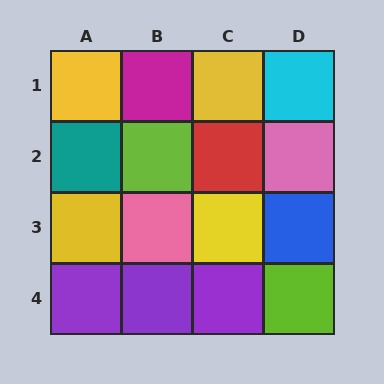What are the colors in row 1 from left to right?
Yellow, magenta, yellow, cyan.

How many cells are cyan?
1 cell is cyan.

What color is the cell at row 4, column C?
Purple.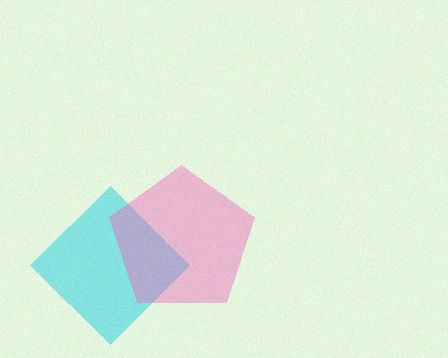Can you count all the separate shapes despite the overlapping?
Yes, there are 2 separate shapes.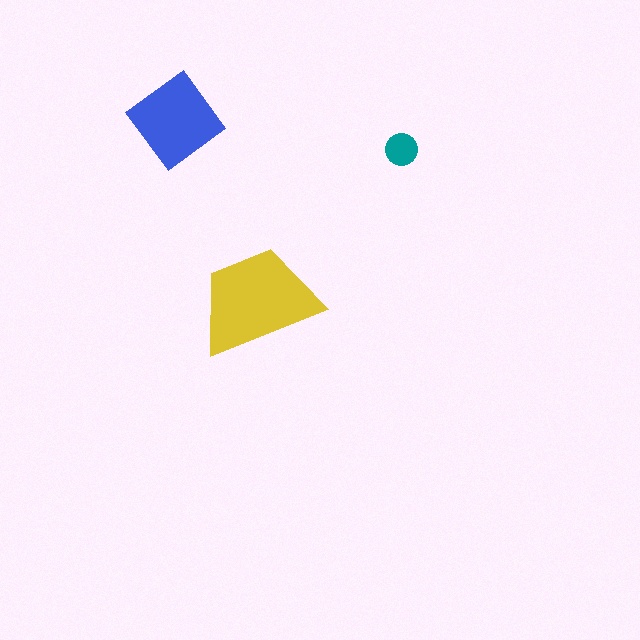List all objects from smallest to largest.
The teal circle, the blue diamond, the yellow trapezoid.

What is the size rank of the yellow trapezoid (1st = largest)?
1st.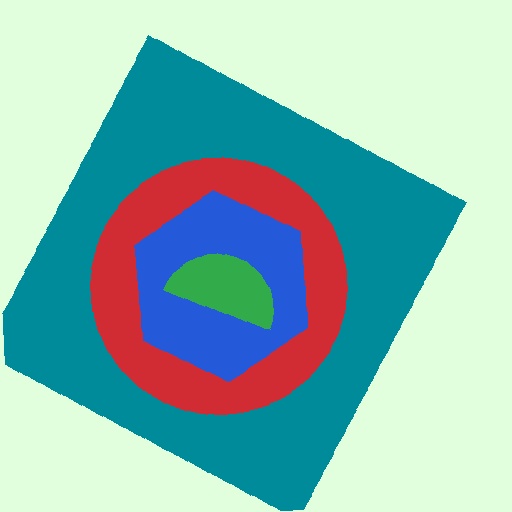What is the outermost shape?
The teal diamond.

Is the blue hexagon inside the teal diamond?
Yes.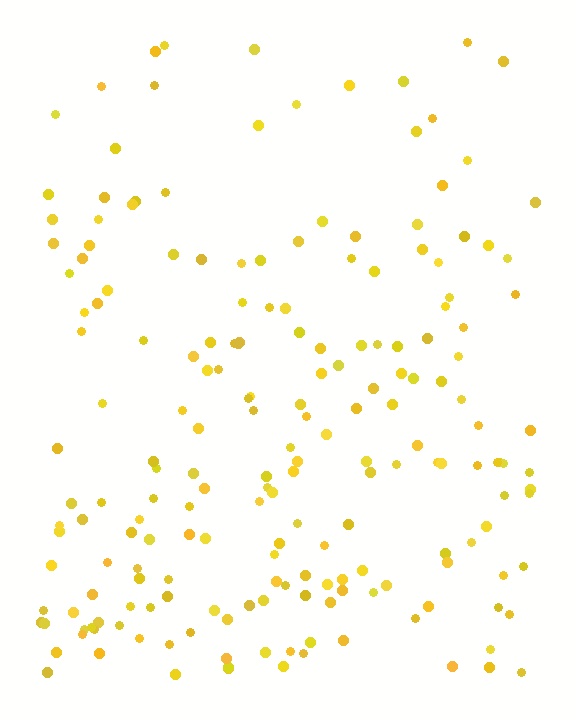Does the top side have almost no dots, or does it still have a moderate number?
Still a moderate number, just noticeably fewer than the bottom.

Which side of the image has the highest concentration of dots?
The bottom.